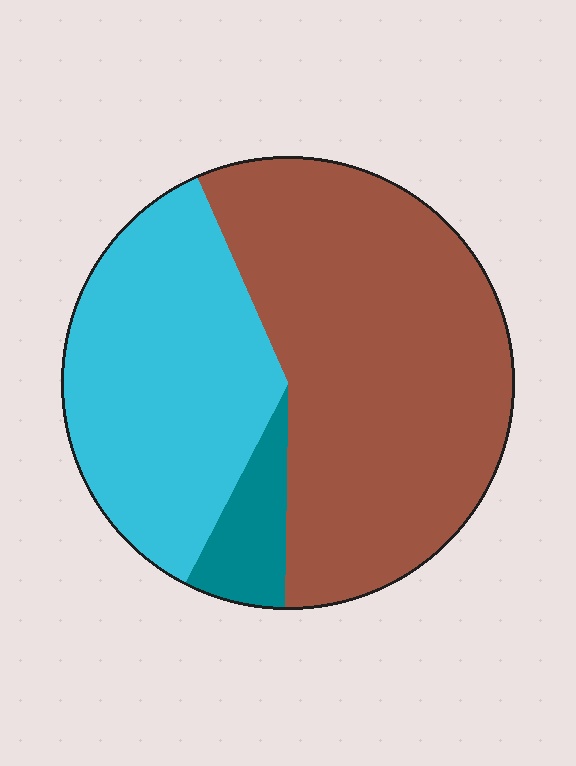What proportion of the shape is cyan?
Cyan takes up about three eighths (3/8) of the shape.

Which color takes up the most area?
Brown, at roughly 55%.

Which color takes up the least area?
Teal, at roughly 5%.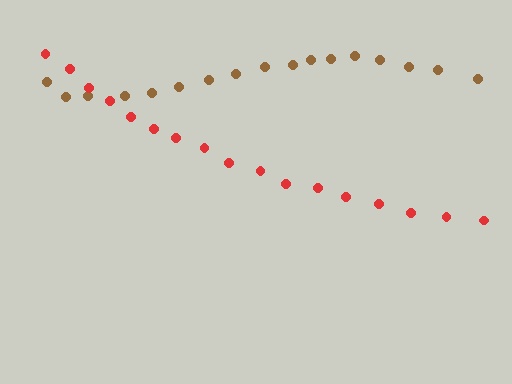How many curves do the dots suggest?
There are 2 distinct paths.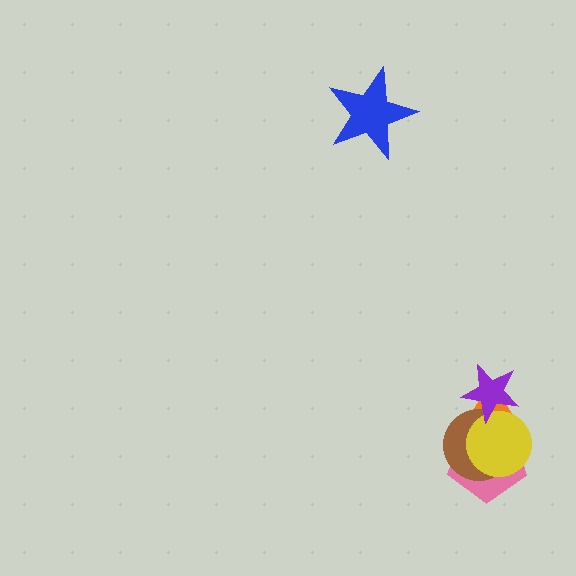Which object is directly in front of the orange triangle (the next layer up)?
The brown circle is directly in front of the orange triangle.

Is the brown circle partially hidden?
Yes, it is partially covered by another shape.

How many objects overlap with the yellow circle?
4 objects overlap with the yellow circle.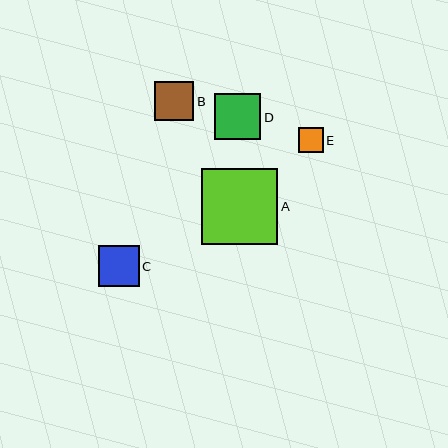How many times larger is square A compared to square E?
Square A is approximately 3.0 times the size of square E.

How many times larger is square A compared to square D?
Square A is approximately 1.7 times the size of square D.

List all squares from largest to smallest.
From largest to smallest: A, D, C, B, E.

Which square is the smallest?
Square E is the smallest with a size of approximately 25 pixels.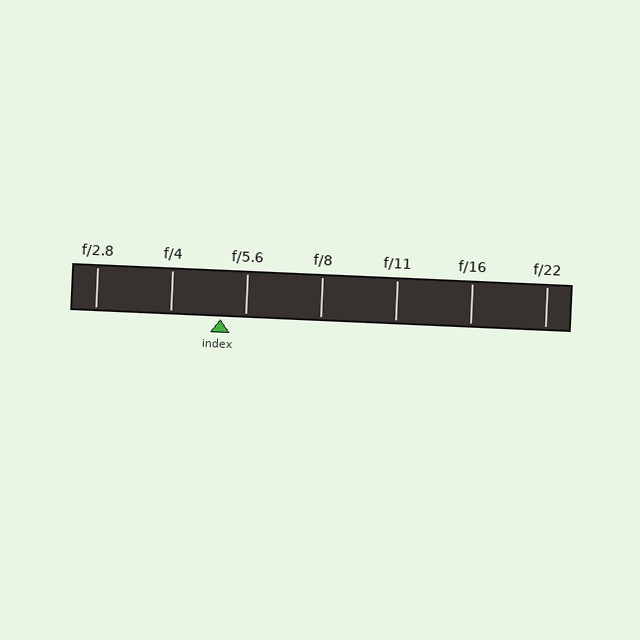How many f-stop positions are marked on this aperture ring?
There are 7 f-stop positions marked.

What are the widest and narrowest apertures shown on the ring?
The widest aperture shown is f/2.8 and the narrowest is f/22.